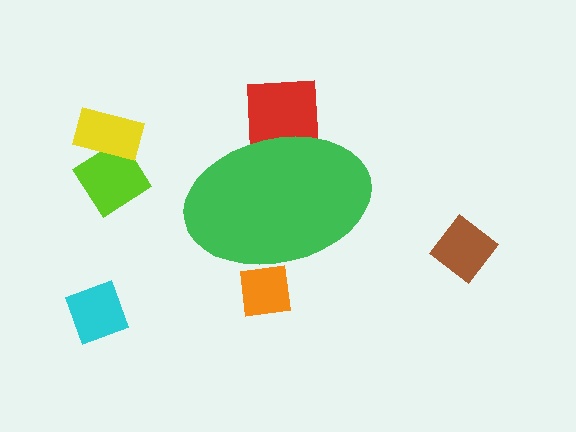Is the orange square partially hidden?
Yes, the orange square is partially hidden behind the green ellipse.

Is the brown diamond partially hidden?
No, the brown diamond is fully visible.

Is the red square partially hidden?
Yes, the red square is partially hidden behind the green ellipse.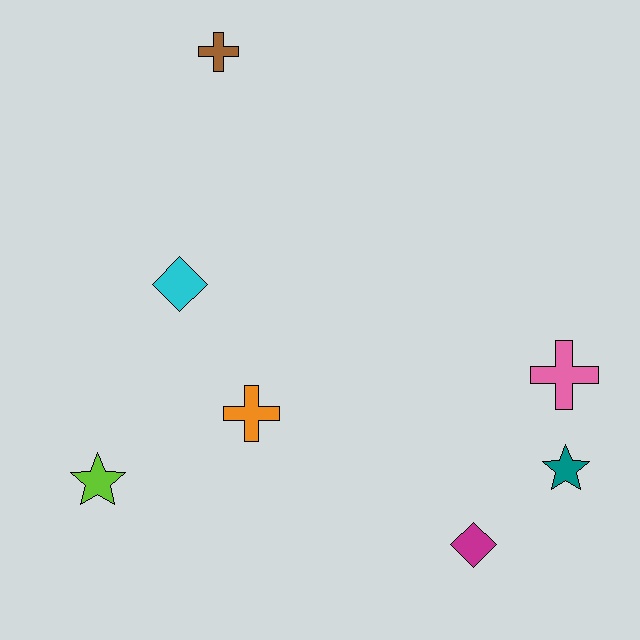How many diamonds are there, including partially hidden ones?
There are 2 diamonds.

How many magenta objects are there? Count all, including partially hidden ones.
There is 1 magenta object.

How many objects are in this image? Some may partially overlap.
There are 7 objects.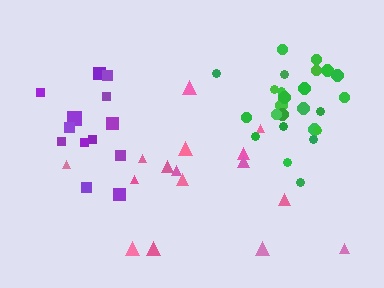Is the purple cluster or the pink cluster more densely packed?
Purple.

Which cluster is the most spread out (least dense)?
Pink.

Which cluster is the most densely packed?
Green.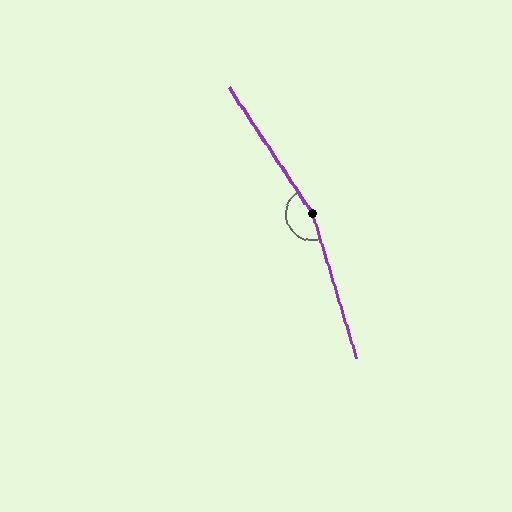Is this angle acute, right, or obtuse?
It is obtuse.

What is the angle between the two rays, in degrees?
Approximately 164 degrees.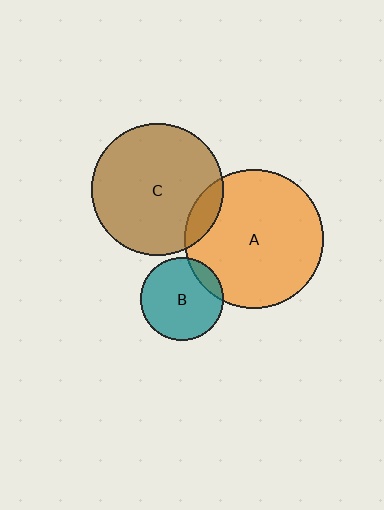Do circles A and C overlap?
Yes.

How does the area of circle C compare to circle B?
Approximately 2.5 times.